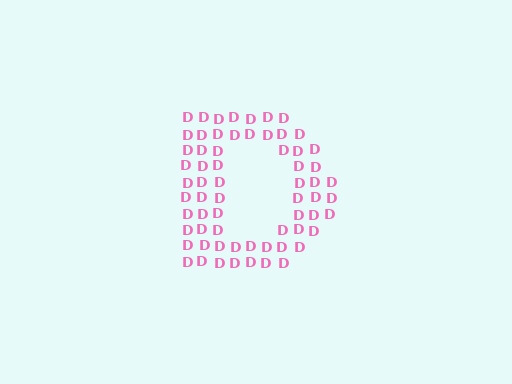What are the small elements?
The small elements are letter D's.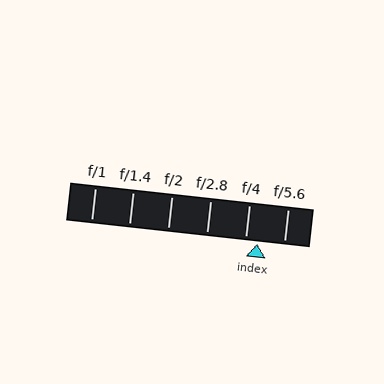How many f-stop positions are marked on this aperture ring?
There are 6 f-stop positions marked.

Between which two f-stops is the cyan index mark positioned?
The index mark is between f/4 and f/5.6.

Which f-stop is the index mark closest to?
The index mark is closest to f/4.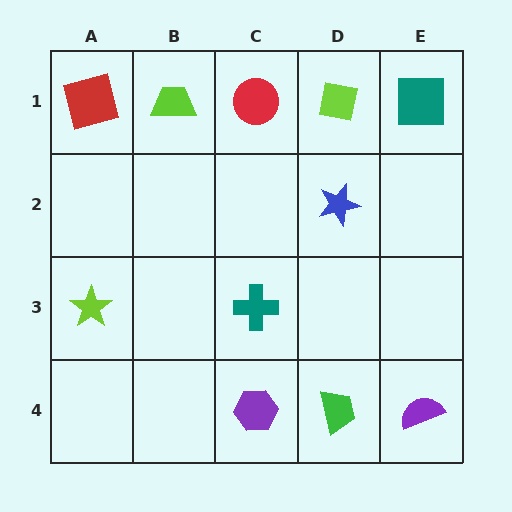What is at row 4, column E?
A purple semicircle.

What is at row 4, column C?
A purple hexagon.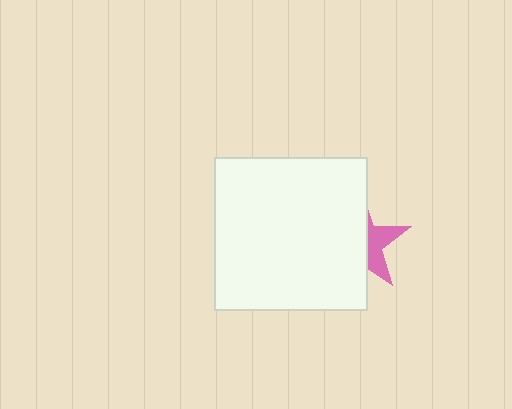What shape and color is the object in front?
The object in front is a white square.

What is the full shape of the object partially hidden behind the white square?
The partially hidden object is a pink star.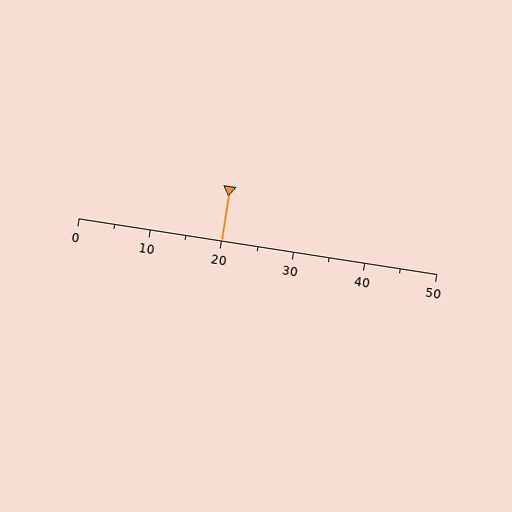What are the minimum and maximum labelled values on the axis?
The axis runs from 0 to 50.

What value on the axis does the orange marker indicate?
The marker indicates approximately 20.